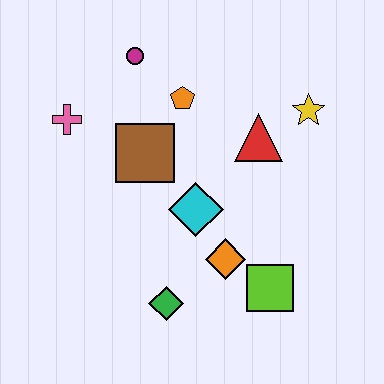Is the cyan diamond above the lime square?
Yes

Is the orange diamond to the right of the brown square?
Yes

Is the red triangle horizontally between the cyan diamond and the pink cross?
No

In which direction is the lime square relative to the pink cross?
The lime square is to the right of the pink cross.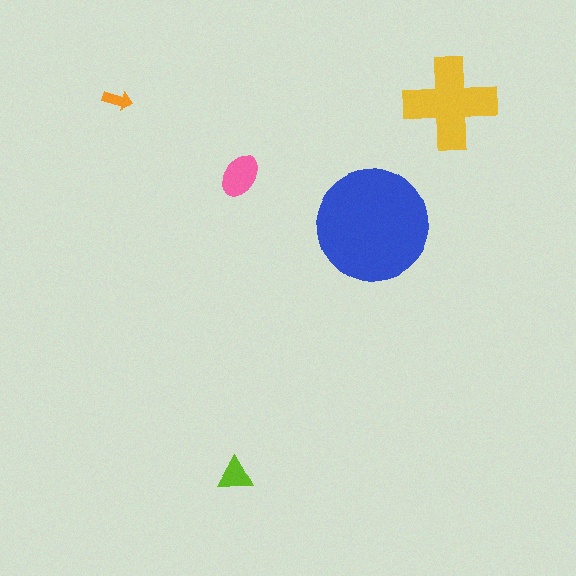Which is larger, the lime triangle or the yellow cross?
The yellow cross.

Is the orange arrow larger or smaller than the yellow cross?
Smaller.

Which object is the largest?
The blue circle.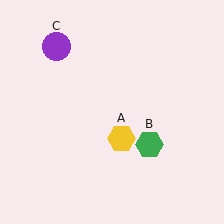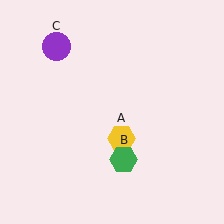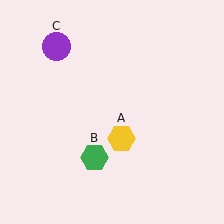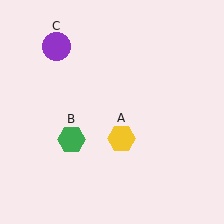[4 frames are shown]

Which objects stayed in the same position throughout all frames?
Yellow hexagon (object A) and purple circle (object C) remained stationary.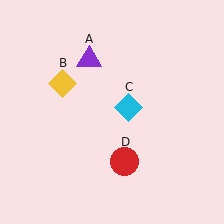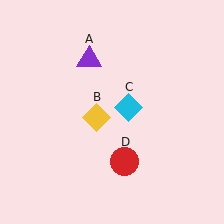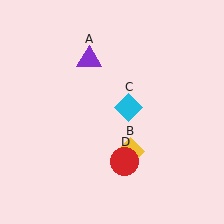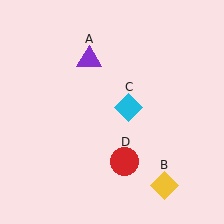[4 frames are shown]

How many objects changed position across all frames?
1 object changed position: yellow diamond (object B).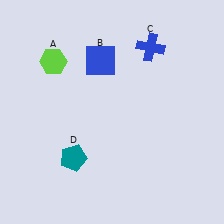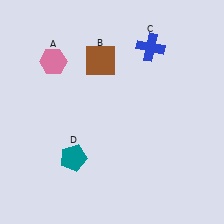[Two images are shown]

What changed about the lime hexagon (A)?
In Image 1, A is lime. In Image 2, it changed to pink.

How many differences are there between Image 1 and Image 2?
There are 2 differences between the two images.